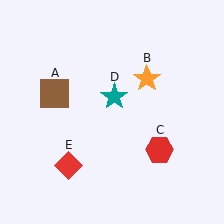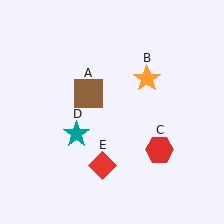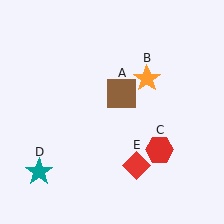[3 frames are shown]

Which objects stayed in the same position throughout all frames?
Orange star (object B) and red hexagon (object C) remained stationary.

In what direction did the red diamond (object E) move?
The red diamond (object E) moved right.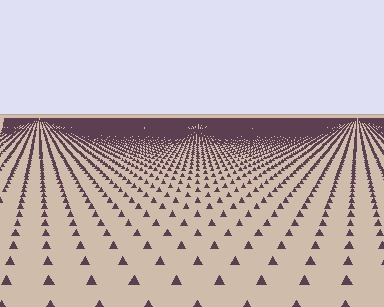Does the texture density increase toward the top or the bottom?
Density increases toward the top.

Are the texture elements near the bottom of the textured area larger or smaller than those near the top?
Larger. Near the bottom, elements are closer to the viewer and appear at a bigger on-screen size.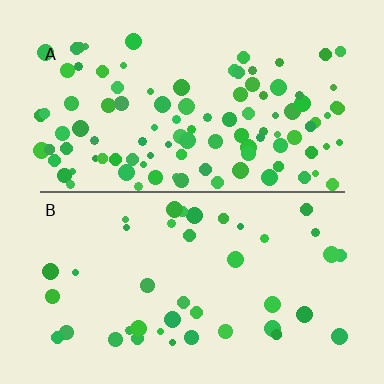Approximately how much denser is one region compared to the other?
Approximately 2.6× — region A over region B.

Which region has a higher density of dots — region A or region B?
A (the top).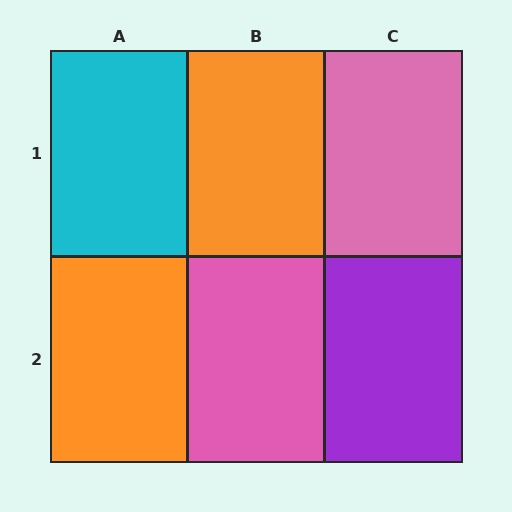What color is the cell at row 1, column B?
Orange.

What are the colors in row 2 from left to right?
Orange, pink, purple.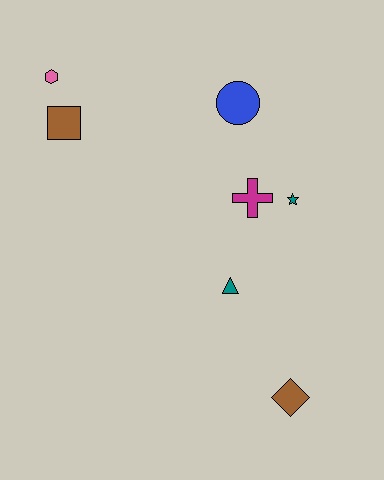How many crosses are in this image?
There is 1 cross.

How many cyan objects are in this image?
There are no cyan objects.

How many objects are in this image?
There are 7 objects.